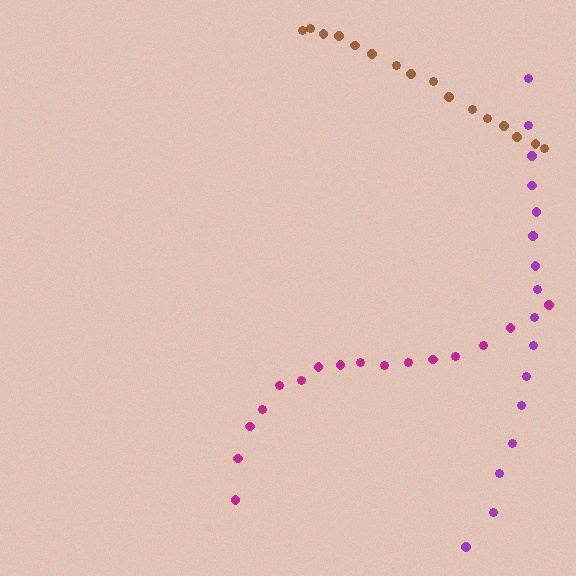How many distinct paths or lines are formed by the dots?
There are 3 distinct paths.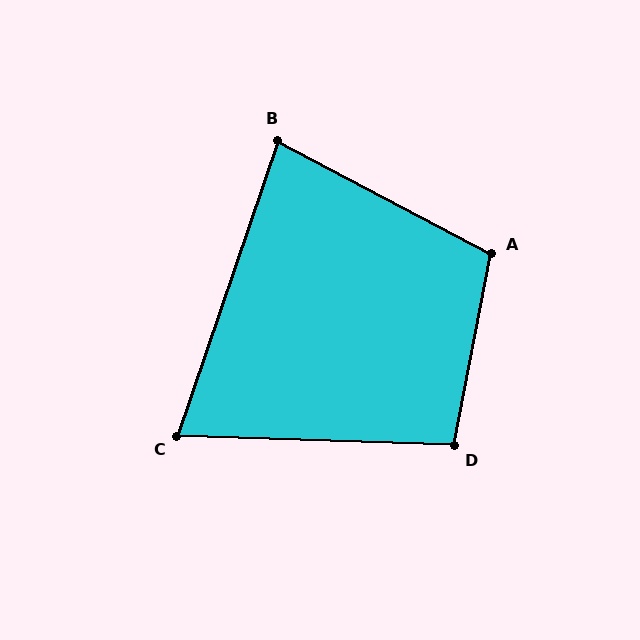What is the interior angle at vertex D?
Approximately 99 degrees (obtuse).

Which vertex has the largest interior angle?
A, at approximately 107 degrees.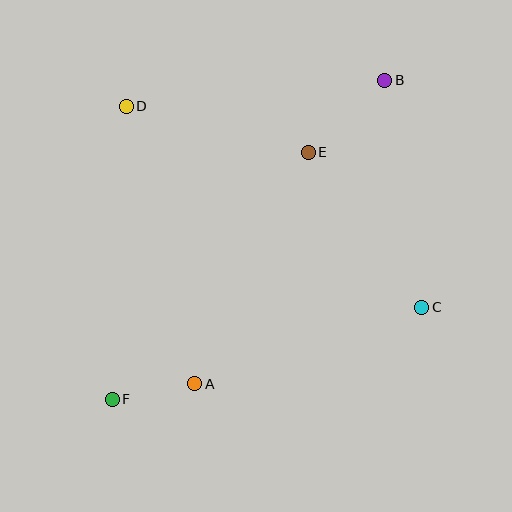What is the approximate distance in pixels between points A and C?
The distance between A and C is approximately 240 pixels.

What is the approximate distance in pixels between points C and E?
The distance between C and E is approximately 192 pixels.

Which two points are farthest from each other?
Points B and F are farthest from each other.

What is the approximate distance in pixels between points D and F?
The distance between D and F is approximately 293 pixels.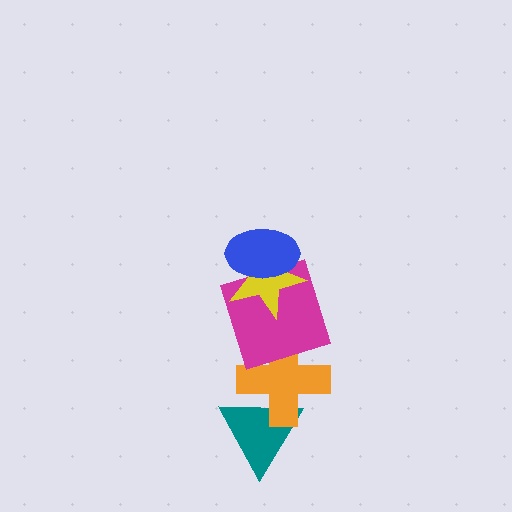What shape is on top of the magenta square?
The yellow star is on top of the magenta square.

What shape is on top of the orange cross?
The magenta square is on top of the orange cross.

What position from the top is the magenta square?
The magenta square is 3rd from the top.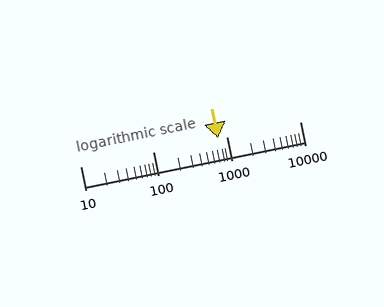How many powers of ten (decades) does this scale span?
The scale spans 3 decades, from 10 to 10000.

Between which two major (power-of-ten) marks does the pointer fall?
The pointer is between 100 and 1000.